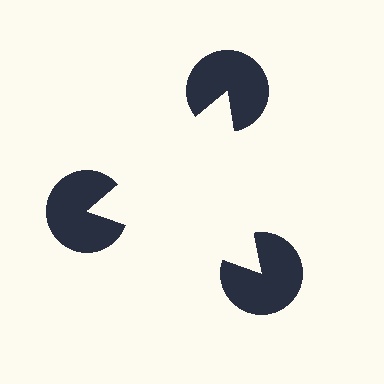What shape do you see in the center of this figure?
An illusory triangle — its edges are inferred from the aligned wedge cuts in the pac-man discs, not physically drawn.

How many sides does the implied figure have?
3 sides.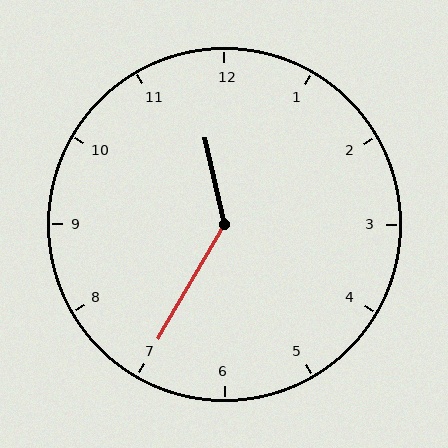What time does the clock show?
11:35.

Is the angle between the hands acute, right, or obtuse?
It is obtuse.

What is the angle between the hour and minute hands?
Approximately 138 degrees.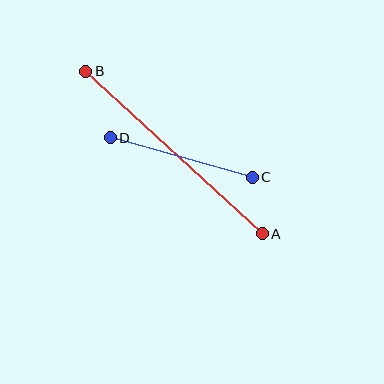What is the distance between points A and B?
The distance is approximately 240 pixels.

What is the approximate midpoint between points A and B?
The midpoint is at approximately (174, 152) pixels.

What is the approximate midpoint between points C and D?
The midpoint is at approximately (181, 157) pixels.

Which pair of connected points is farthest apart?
Points A and B are farthest apart.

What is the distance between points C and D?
The distance is approximately 147 pixels.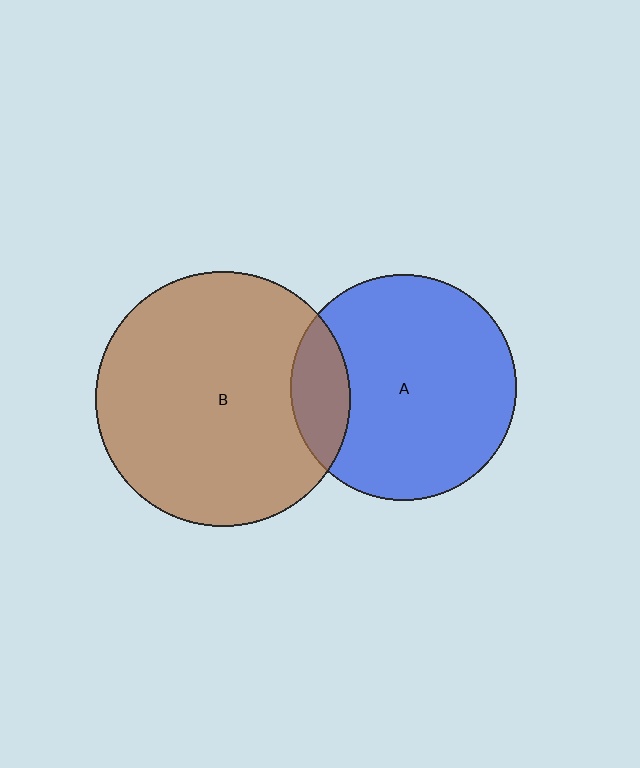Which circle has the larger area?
Circle B (brown).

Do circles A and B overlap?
Yes.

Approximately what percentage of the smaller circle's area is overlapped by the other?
Approximately 15%.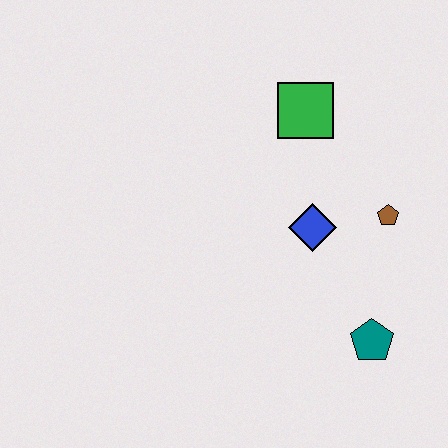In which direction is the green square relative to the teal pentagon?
The green square is above the teal pentagon.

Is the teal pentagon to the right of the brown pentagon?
No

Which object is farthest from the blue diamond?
The teal pentagon is farthest from the blue diamond.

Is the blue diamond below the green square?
Yes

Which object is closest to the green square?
The blue diamond is closest to the green square.